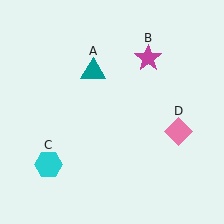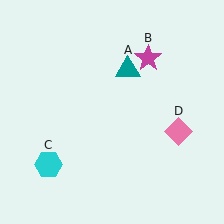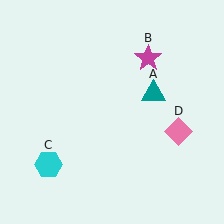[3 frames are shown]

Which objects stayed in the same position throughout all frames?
Magenta star (object B) and cyan hexagon (object C) and pink diamond (object D) remained stationary.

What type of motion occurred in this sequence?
The teal triangle (object A) rotated clockwise around the center of the scene.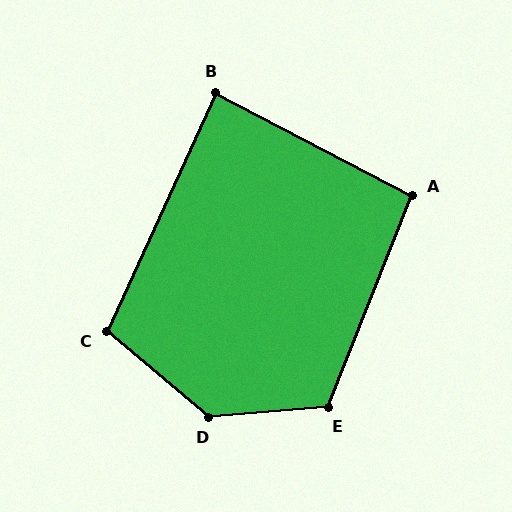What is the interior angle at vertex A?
Approximately 96 degrees (obtuse).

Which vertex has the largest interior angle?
D, at approximately 136 degrees.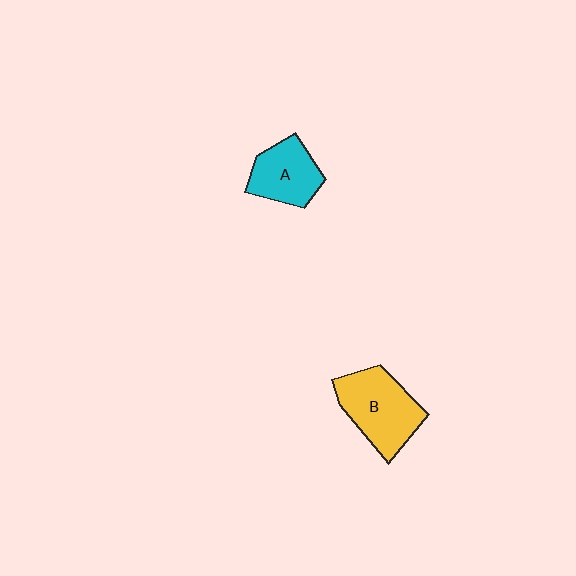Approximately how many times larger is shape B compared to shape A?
Approximately 1.4 times.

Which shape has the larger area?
Shape B (yellow).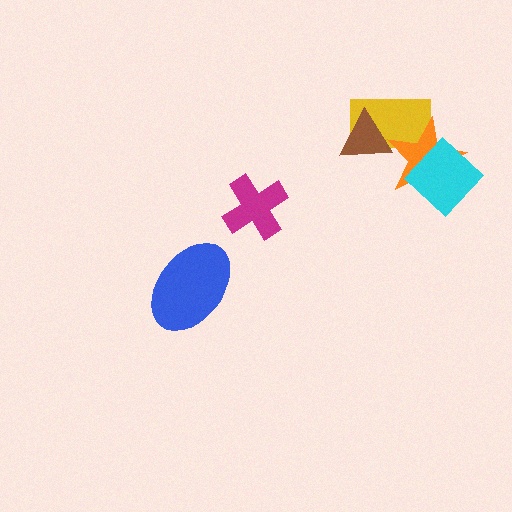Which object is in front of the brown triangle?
The orange star is in front of the brown triangle.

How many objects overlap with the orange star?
3 objects overlap with the orange star.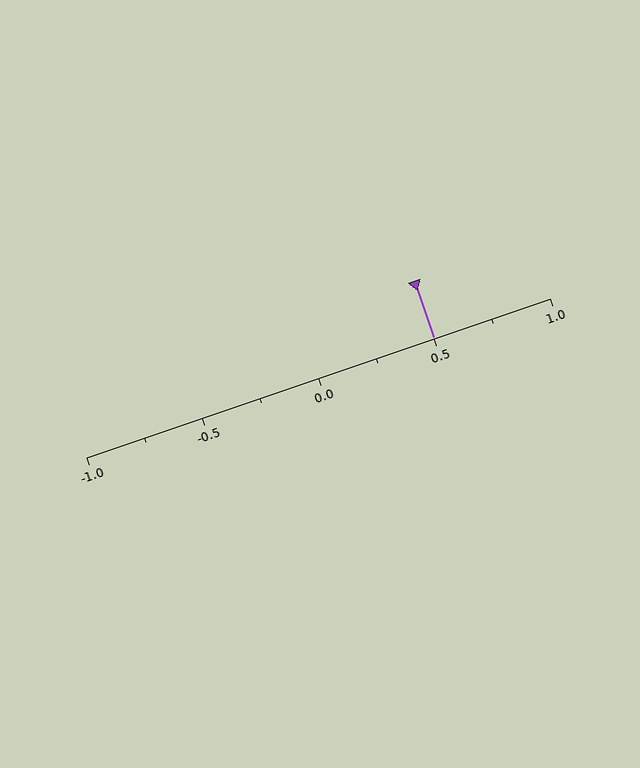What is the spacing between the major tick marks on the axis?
The major ticks are spaced 0.5 apart.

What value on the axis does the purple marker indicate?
The marker indicates approximately 0.5.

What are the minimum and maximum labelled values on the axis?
The axis runs from -1.0 to 1.0.